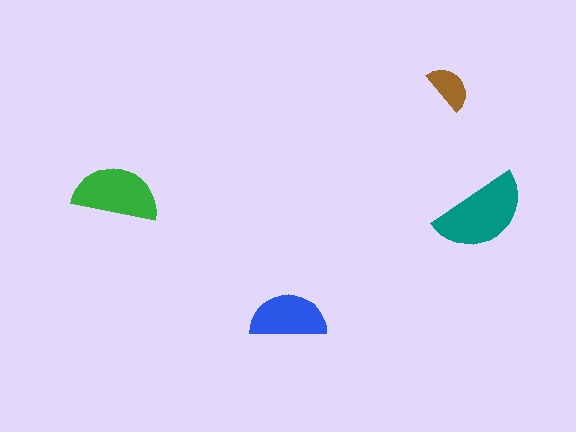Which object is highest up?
The brown semicircle is topmost.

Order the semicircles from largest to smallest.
the teal one, the green one, the blue one, the brown one.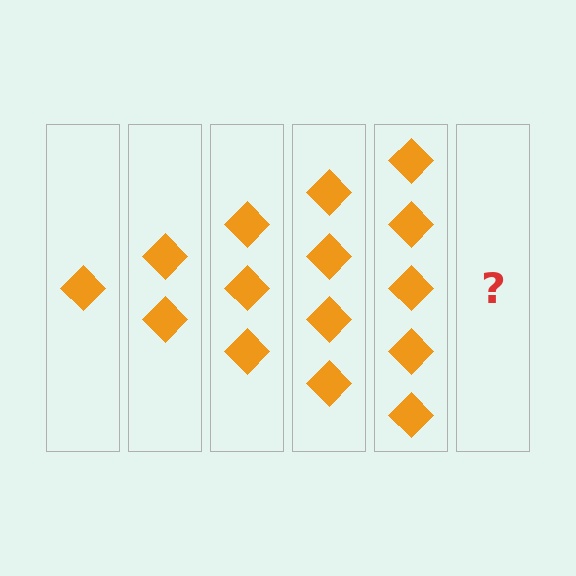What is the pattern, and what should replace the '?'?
The pattern is that each step adds one more diamond. The '?' should be 6 diamonds.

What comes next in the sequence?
The next element should be 6 diamonds.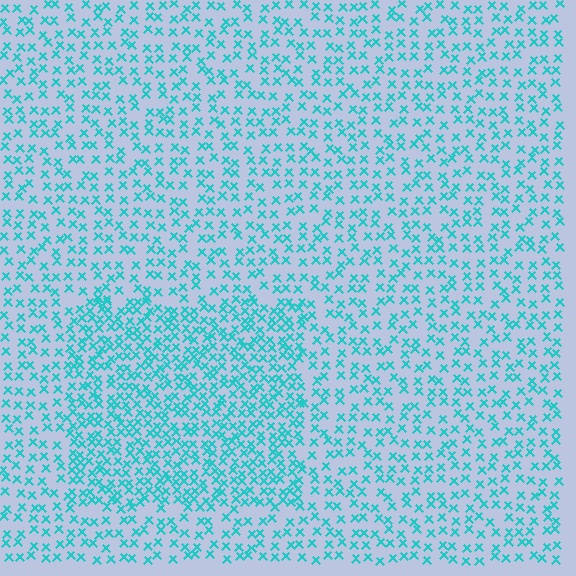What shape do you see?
I see a rectangle.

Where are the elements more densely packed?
The elements are more densely packed inside the rectangle boundary.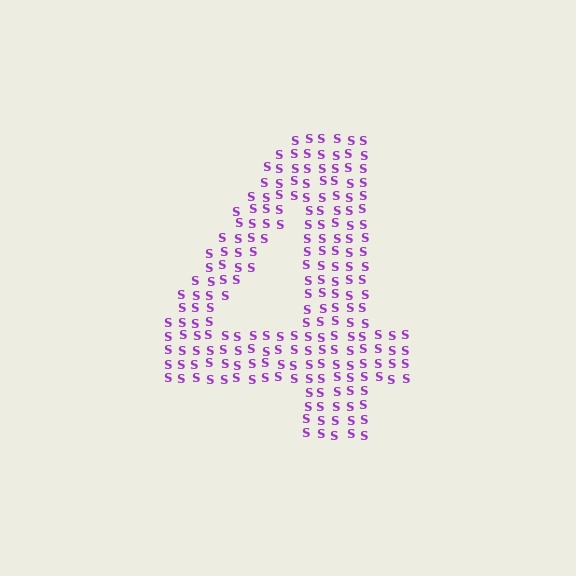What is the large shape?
The large shape is the digit 4.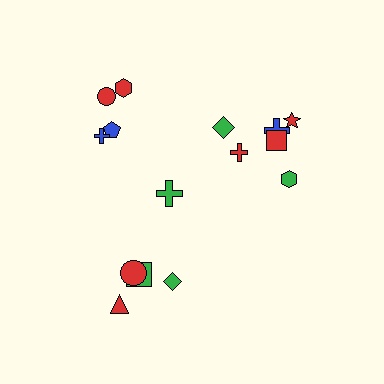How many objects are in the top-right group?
There are 7 objects.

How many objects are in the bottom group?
There are 4 objects.